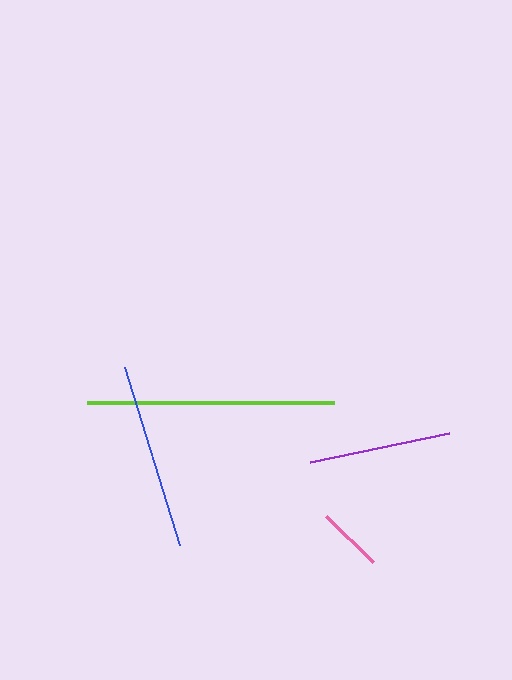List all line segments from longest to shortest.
From longest to shortest: lime, blue, purple, pink.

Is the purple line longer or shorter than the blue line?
The blue line is longer than the purple line.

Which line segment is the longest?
The lime line is the longest at approximately 247 pixels.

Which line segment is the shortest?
The pink line is the shortest at approximately 66 pixels.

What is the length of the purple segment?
The purple segment is approximately 142 pixels long.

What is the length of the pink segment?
The pink segment is approximately 66 pixels long.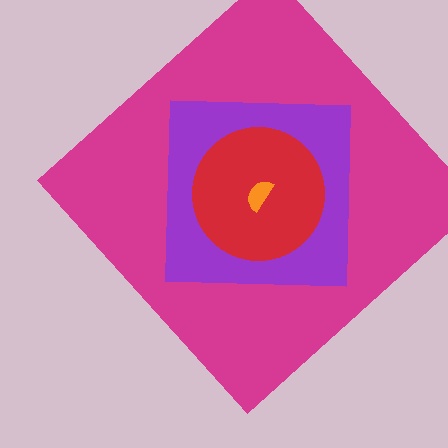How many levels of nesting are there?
4.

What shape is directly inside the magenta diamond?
The purple square.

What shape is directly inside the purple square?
The red circle.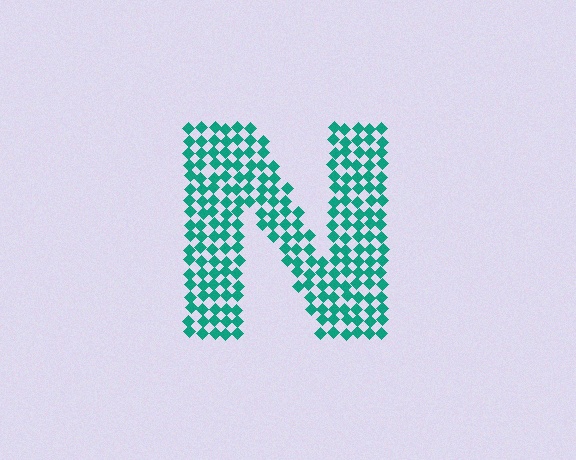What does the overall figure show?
The overall figure shows the letter N.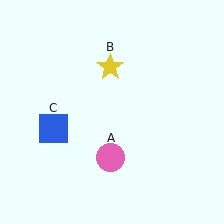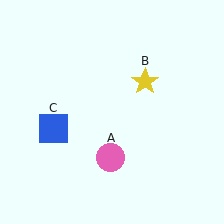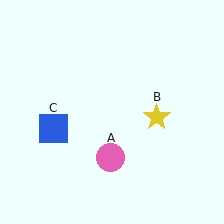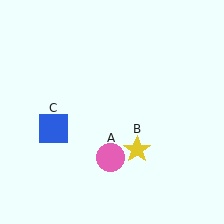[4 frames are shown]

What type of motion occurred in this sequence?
The yellow star (object B) rotated clockwise around the center of the scene.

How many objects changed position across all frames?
1 object changed position: yellow star (object B).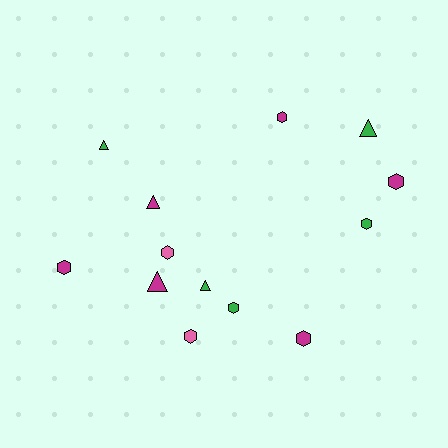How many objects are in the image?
There are 13 objects.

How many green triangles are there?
There are 3 green triangles.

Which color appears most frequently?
Magenta, with 6 objects.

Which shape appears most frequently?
Hexagon, with 8 objects.